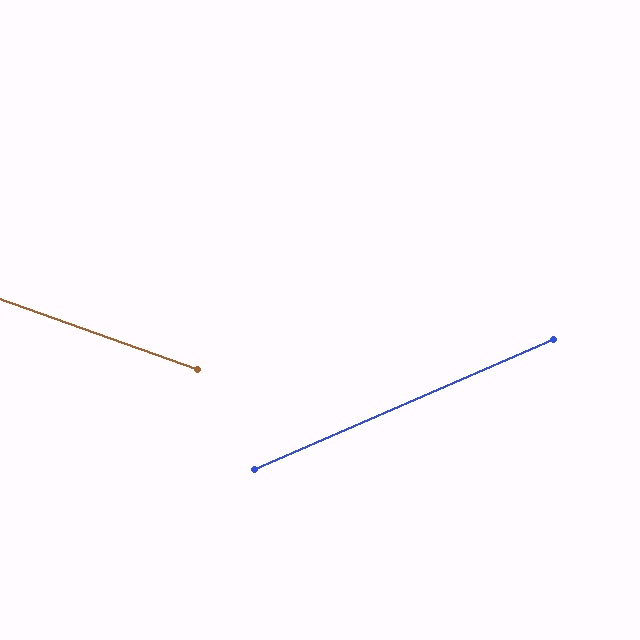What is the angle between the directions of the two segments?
Approximately 43 degrees.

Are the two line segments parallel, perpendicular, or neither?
Neither parallel nor perpendicular — they differ by about 43°.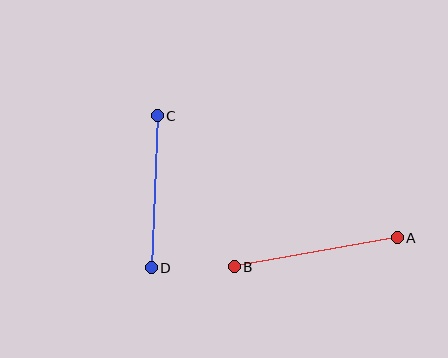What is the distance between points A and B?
The distance is approximately 165 pixels.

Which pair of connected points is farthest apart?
Points A and B are farthest apart.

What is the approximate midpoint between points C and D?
The midpoint is at approximately (154, 192) pixels.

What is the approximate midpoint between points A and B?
The midpoint is at approximately (316, 252) pixels.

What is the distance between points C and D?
The distance is approximately 152 pixels.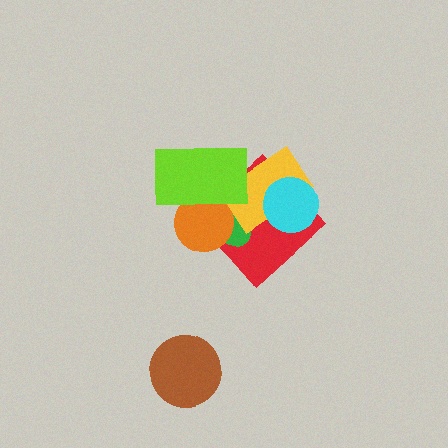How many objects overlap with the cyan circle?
2 objects overlap with the cyan circle.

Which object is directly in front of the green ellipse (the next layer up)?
The orange circle is directly in front of the green ellipse.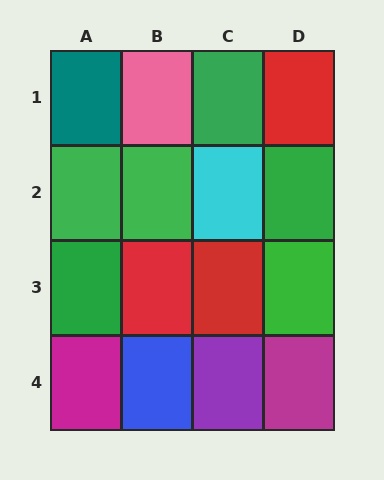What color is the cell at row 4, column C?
Purple.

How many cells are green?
6 cells are green.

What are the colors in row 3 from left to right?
Green, red, red, green.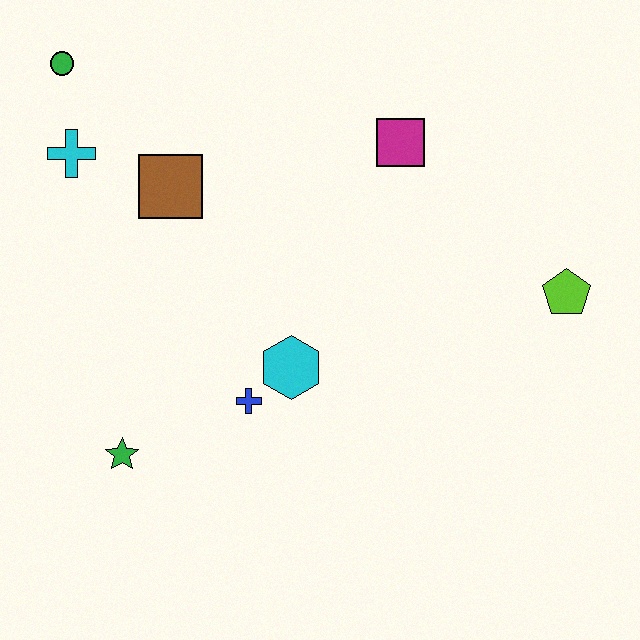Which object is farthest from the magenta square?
The green star is farthest from the magenta square.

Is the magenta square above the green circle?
No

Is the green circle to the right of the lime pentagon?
No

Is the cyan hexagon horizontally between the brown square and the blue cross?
No